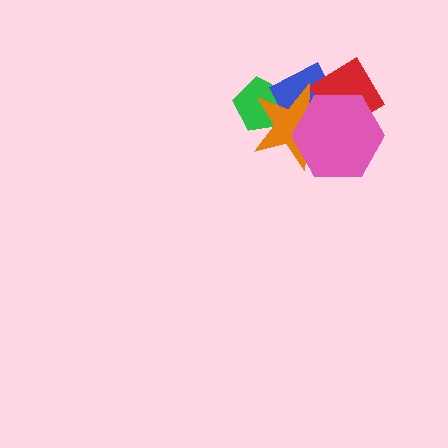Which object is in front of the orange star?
The pink hexagon is in front of the orange star.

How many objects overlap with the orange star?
4 objects overlap with the orange star.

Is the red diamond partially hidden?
Yes, it is partially covered by another shape.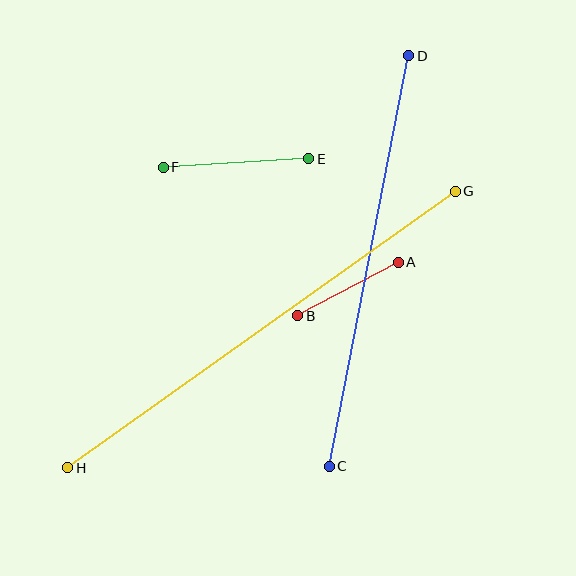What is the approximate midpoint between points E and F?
The midpoint is at approximately (236, 163) pixels.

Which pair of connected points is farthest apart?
Points G and H are farthest apart.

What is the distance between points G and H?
The distance is approximately 476 pixels.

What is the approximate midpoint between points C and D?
The midpoint is at approximately (369, 261) pixels.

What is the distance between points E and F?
The distance is approximately 146 pixels.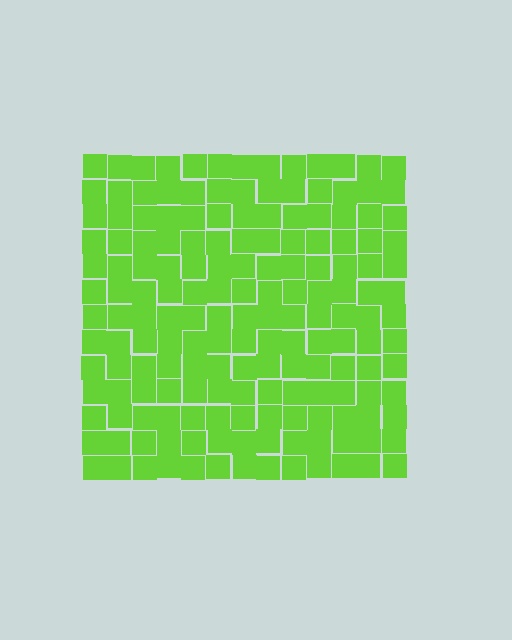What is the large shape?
The large shape is a square.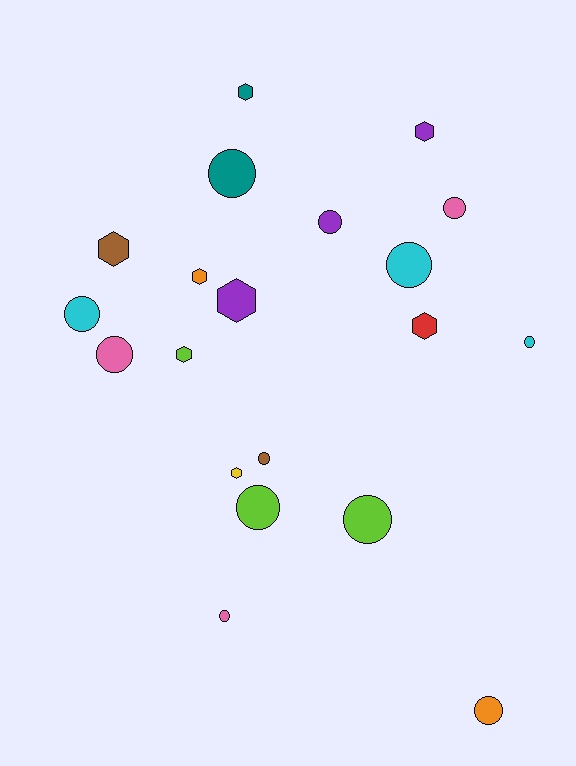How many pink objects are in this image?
There are 3 pink objects.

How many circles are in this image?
There are 12 circles.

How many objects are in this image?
There are 20 objects.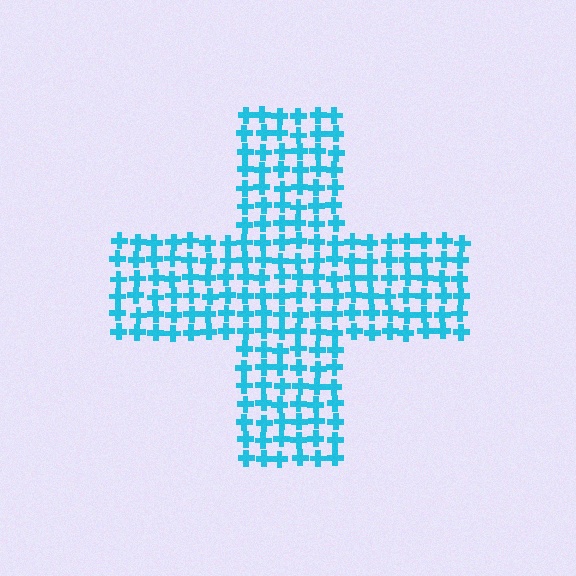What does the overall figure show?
The overall figure shows a cross.